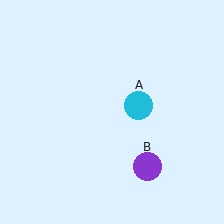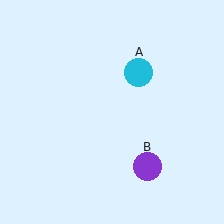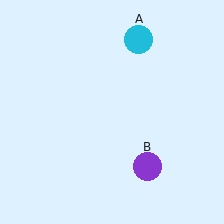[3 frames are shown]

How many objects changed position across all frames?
1 object changed position: cyan circle (object A).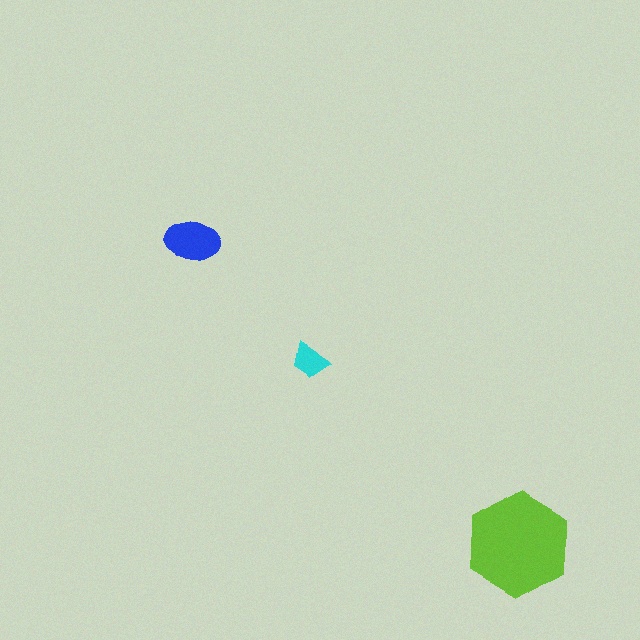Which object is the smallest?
The cyan trapezoid.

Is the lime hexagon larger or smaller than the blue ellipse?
Larger.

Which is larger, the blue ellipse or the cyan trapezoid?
The blue ellipse.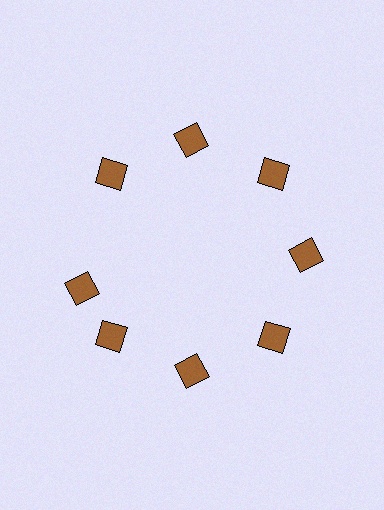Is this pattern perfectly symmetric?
No. The 8 brown diamonds are arranged in a ring, but one element near the 9 o'clock position is rotated out of alignment along the ring, breaking the 8-fold rotational symmetry.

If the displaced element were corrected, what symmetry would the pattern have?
It would have 8-fold rotational symmetry — the pattern would map onto itself every 45 degrees.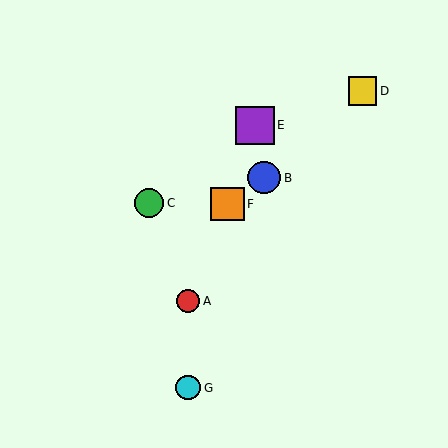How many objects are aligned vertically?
2 objects (A, G) are aligned vertically.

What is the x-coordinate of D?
Object D is at x≈363.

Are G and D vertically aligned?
No, G is at x≈188 and D is at x≈363.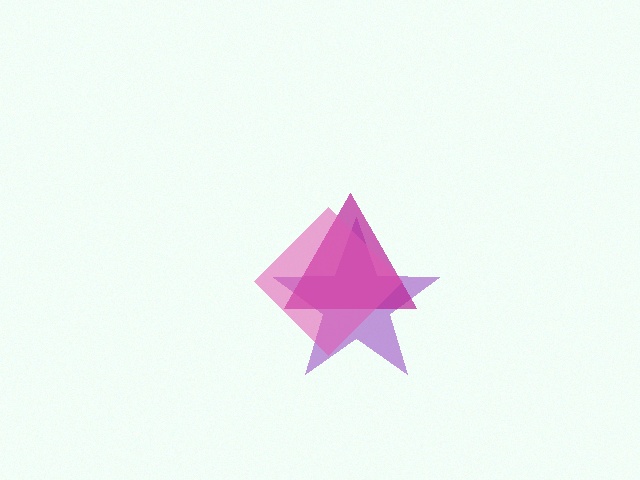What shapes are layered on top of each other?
The layered shapes are: a purple star, a magenta triangle, a pink diamond.